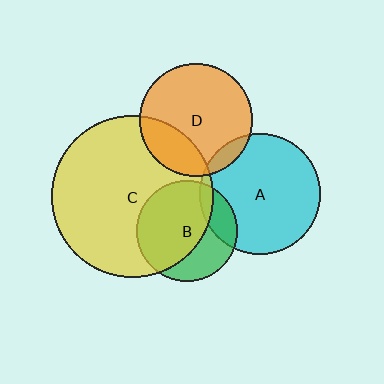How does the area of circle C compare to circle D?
Approximately 2.0 times.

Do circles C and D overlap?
Yes.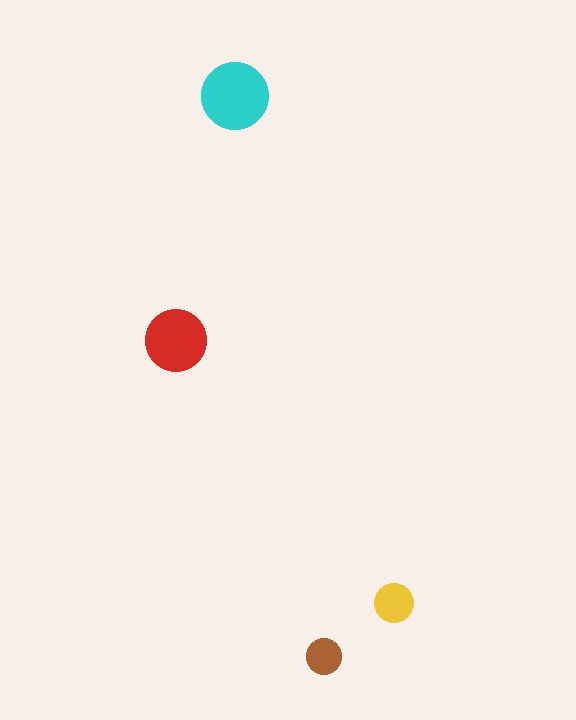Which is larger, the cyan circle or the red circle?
The cyan one.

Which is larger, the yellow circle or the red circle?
The red one.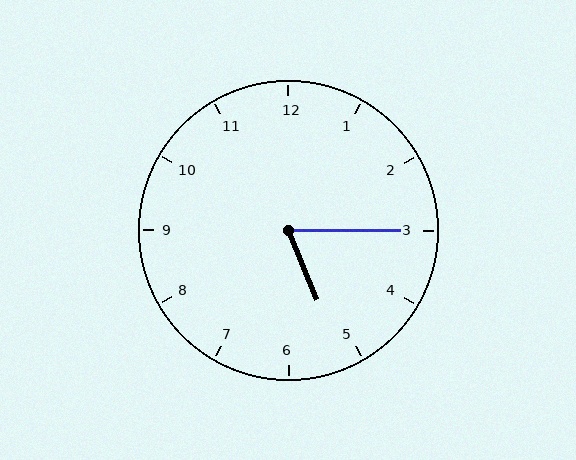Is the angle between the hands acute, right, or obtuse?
It is acute.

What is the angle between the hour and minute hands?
Approximately 68 degrees.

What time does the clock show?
5:15.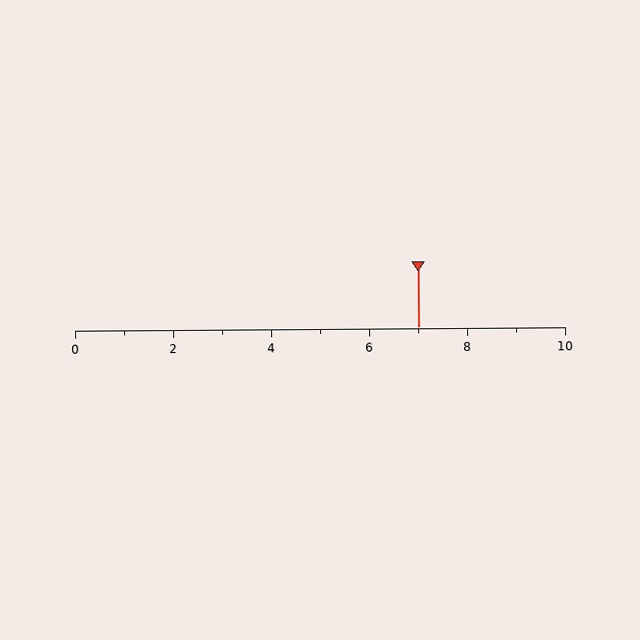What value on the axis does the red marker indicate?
The marker indicates approximately 7.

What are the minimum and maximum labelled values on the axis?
The axis runs from 0 to 10.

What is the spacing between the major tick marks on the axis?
The major ticks are spaced 2 apart.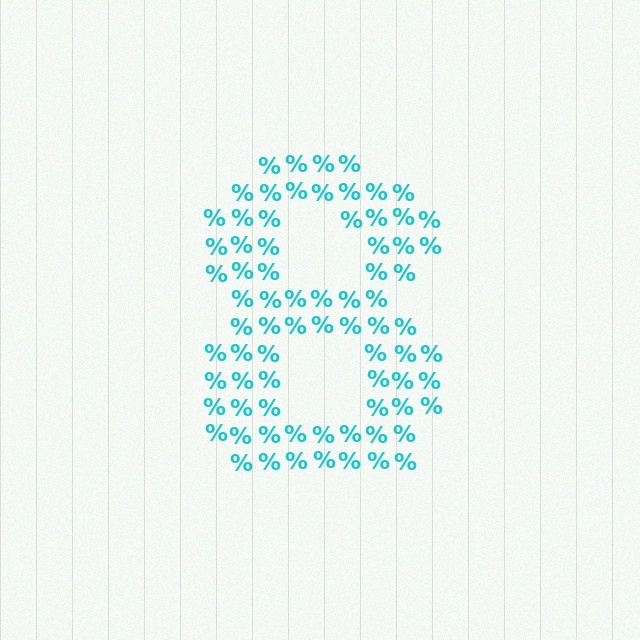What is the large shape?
The large shape is the digit 8.